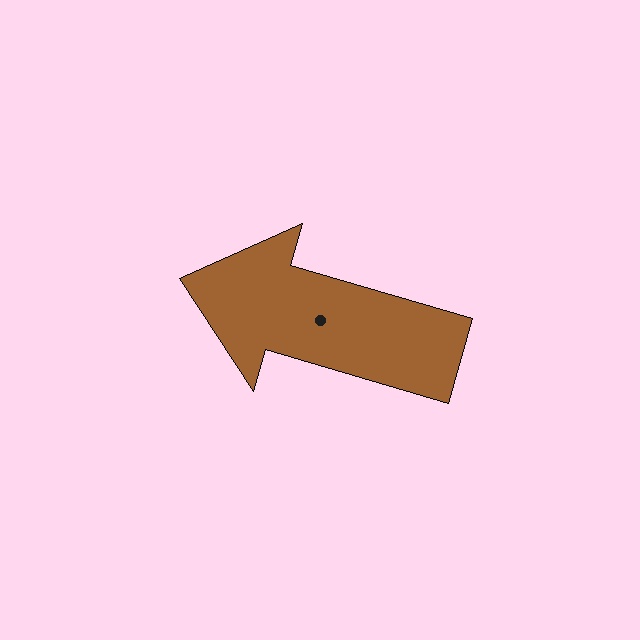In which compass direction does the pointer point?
West.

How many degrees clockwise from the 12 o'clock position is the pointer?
Approximately 286 degrees.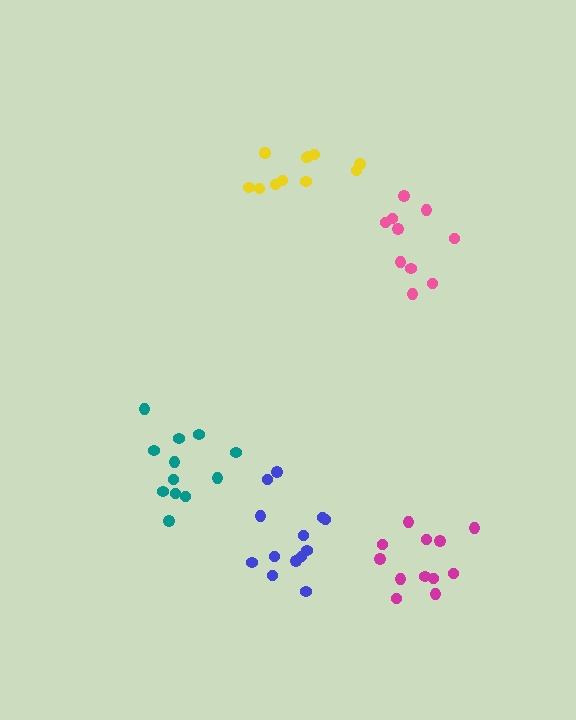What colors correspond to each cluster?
The clusters are colored: teal, magenta, yellow, pink, blue.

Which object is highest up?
The yellow cluster is topmost.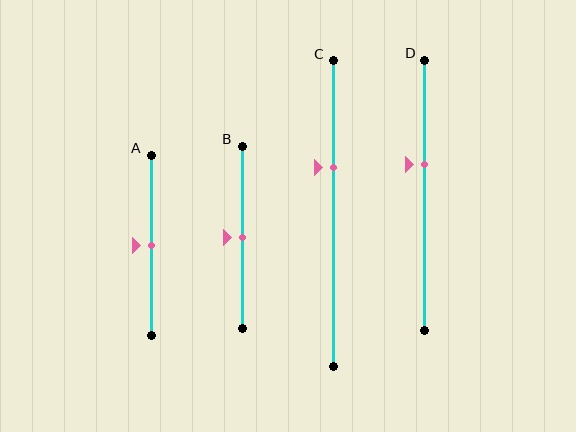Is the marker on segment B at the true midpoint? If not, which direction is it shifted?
Yes, the marker on segment B is at the true midpoint.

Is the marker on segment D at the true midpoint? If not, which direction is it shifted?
No, the marker on segment D is shifted upward by about 12% of the segment length.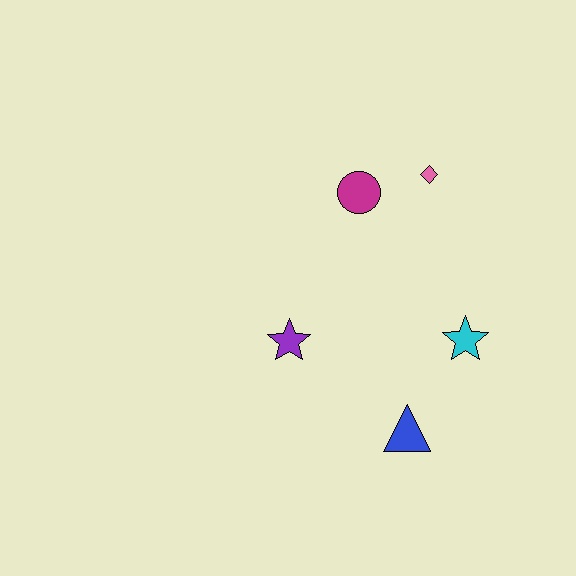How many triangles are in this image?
There is 1 triangle.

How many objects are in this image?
There are 5 objects.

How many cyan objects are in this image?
There is 1 cyan object.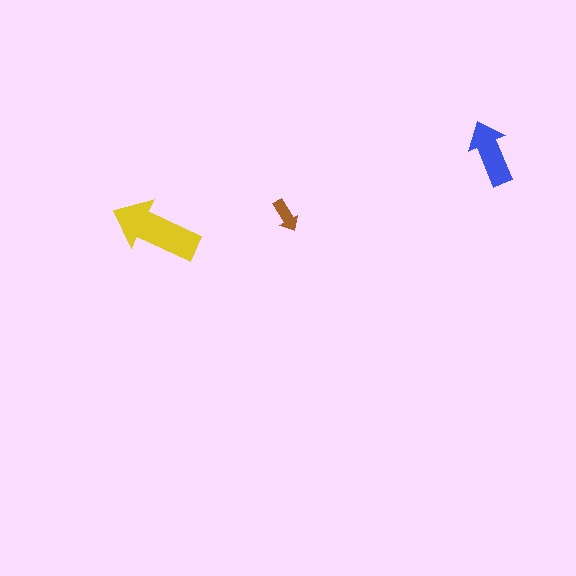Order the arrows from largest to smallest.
the yellow one, the blue one, the brown one.